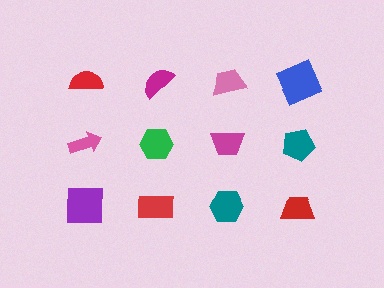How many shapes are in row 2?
4 shapes.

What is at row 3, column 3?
A teal hexagon.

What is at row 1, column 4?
A blue square.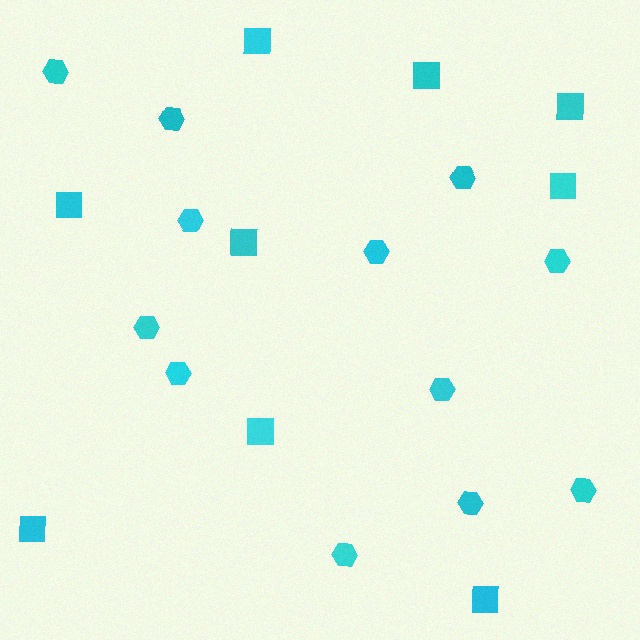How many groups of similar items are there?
There are 2 groups: one group of hexagons (12) and one group of squares (9).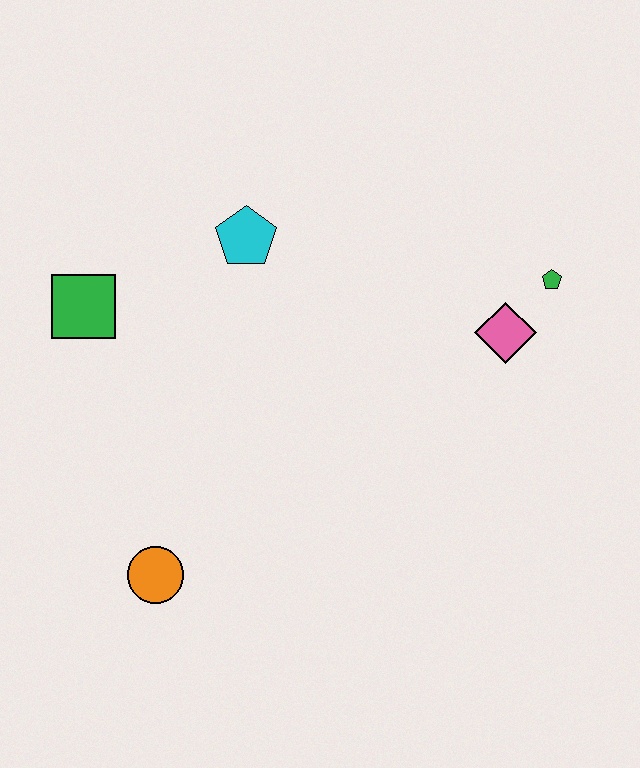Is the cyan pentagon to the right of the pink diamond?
No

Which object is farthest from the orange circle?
The green pentagon is farthest from the orange circle.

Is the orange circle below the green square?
Yes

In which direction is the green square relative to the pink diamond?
The green square is to the left of the pink diamond.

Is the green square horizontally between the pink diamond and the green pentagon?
No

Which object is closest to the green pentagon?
The pink diamond is closest to the green pentagon.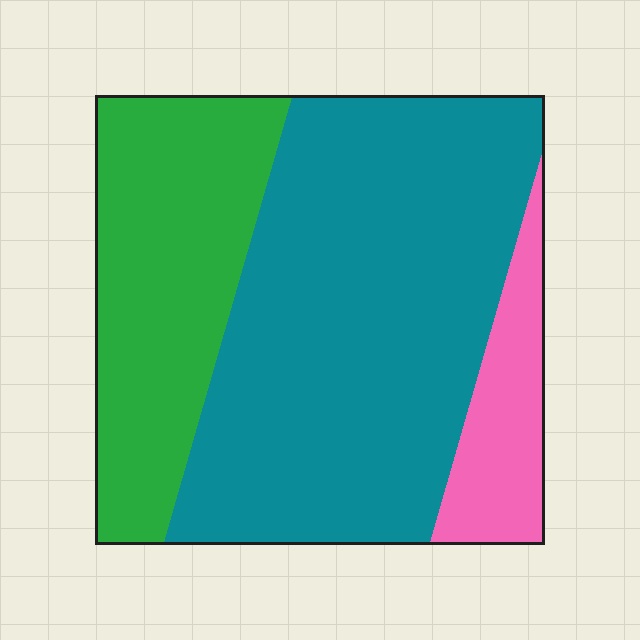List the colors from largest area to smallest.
From largest to smallest: teal, green, pink.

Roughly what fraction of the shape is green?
Green covers about 30% of the shape.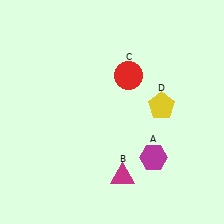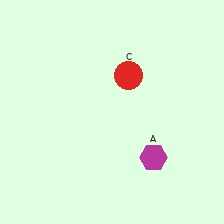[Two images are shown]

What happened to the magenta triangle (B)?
The magenta triangle (B) was removed in Image 2. It was in the bottom-right area of Image 1.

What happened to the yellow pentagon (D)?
The yellow pentagon (D) was removed in Image 2. It was in the top-right area of Image 1.